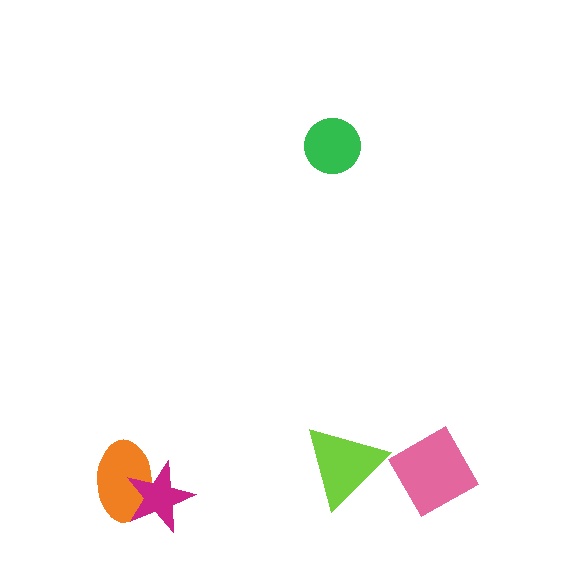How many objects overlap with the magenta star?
1 object overlaps with the magenta star.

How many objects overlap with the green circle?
0 objects overlap with the green circle.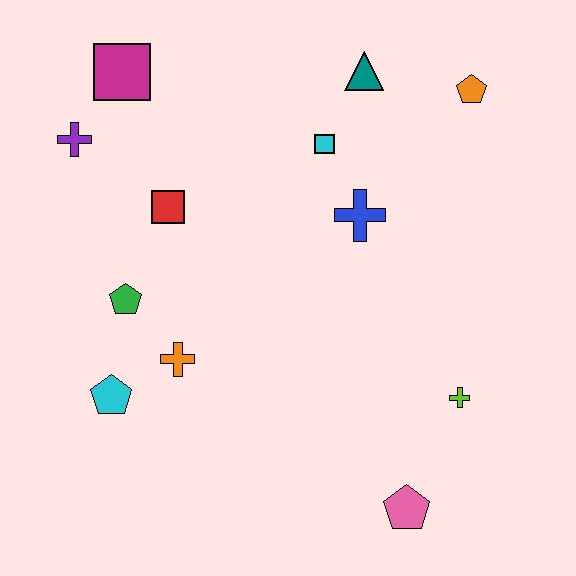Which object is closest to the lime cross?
The pink pentagon is closest to the lime cross.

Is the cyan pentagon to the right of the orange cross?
No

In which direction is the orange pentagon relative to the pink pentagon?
The orange pentagon is above the pink pentagon.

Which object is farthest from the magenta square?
The pink pentagon is farthest from the magenta square.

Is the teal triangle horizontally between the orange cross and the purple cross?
No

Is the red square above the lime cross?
Yes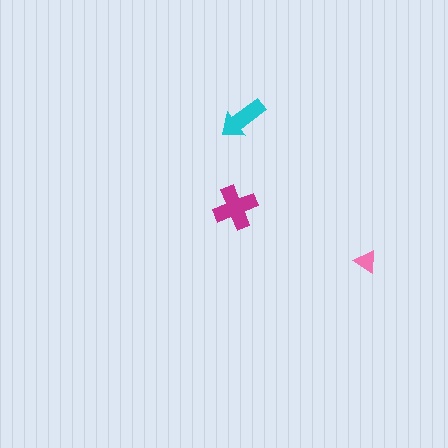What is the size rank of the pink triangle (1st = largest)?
3rd.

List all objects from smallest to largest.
The pink triangle, the cyan arrow, the magenta cross.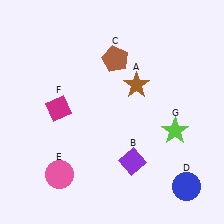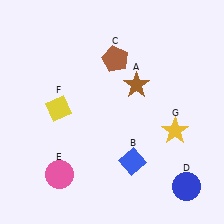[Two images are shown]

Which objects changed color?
B changed from purple to blue. F changed from magenta to yellow. G changed from lime to yellow.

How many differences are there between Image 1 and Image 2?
There are 3 differences between the two images.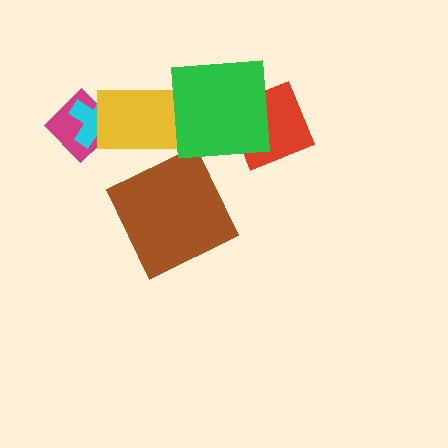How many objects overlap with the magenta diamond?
2 objects overlap with the magenta diamond.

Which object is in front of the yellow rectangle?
The green square is in front of the yellow rectangle.